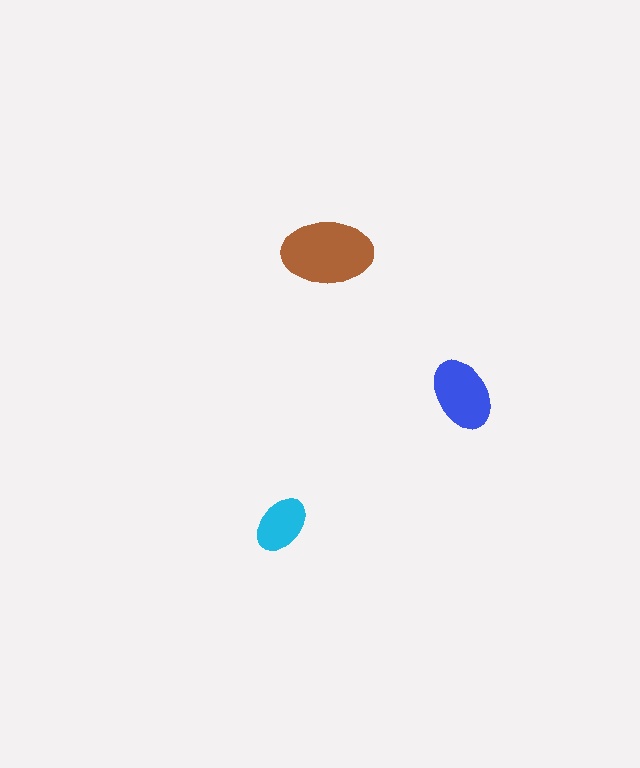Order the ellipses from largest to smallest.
the brown one, the blue one, the cyan one.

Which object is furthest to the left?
The cyan ellipse is leftmost.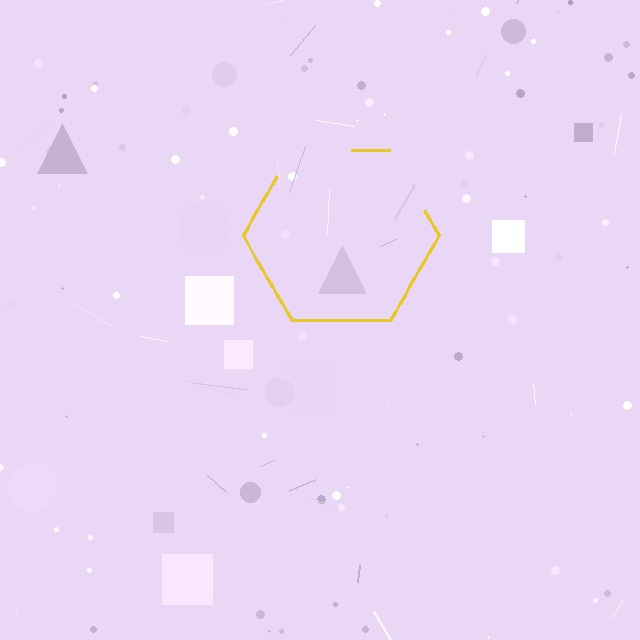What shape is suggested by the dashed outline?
The dashed outline suggests a hexagon.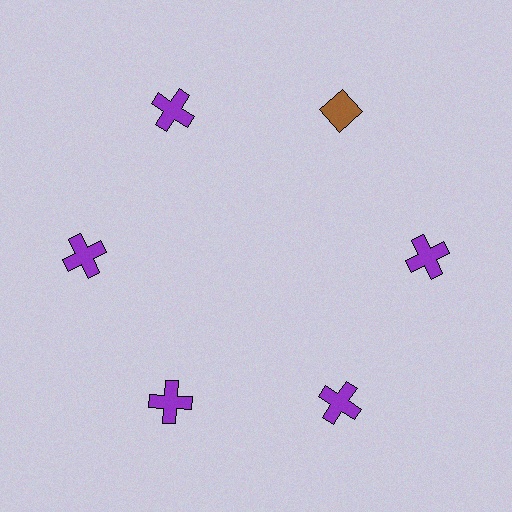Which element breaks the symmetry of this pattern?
The brown diamond at roughly the 1 o'clock position breaks the symmetry. All other shapes are purple crosses.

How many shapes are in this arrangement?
There are 6 shapes arranged in a ring pattern.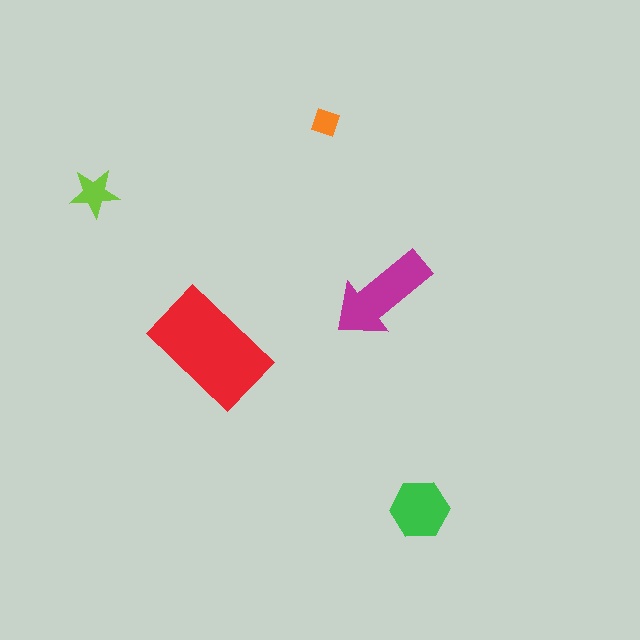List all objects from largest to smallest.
The red rectangle, the magenta arrow, the green hexagon, the lime star, the orange diamond.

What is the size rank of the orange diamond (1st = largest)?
5th.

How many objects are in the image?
There are 5 objects in the image.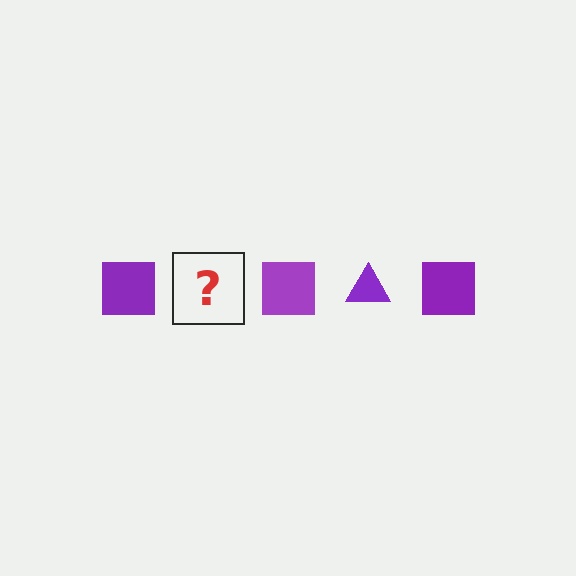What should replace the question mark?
The question mark should be replaced with a purple triangle.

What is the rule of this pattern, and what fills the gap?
The rule is that the pattern cycles through square, triangle shapes in purple. The gap should be filled with a purple triangle.